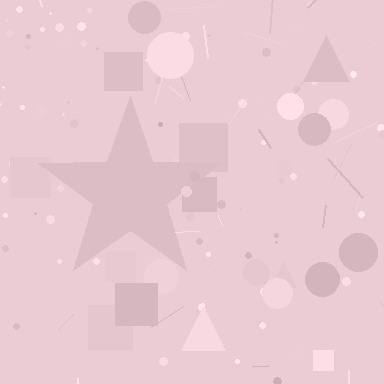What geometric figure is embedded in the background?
A star is embedded in the background.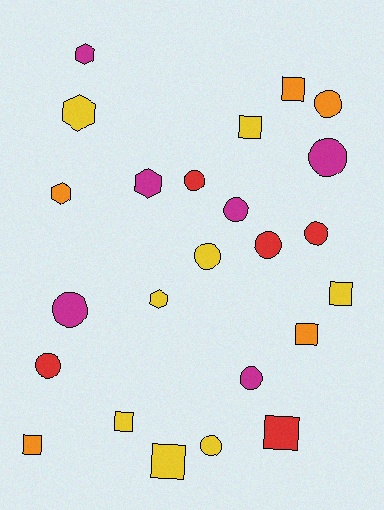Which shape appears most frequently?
Circle, with 11 objects.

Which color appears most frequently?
Yellow, with 8 objects.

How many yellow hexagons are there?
There are 2 yellow hexagons.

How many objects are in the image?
There are 24 objects.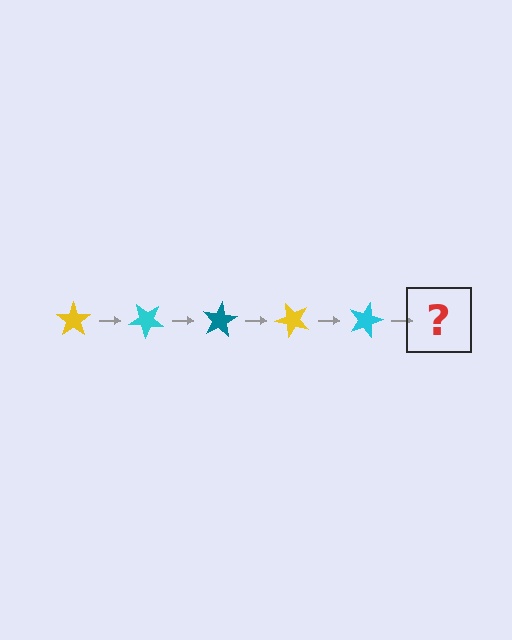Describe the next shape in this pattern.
It should be a teal star, rotated 200 degrees from the start.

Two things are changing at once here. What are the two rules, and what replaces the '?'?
The two rules are that it rotates 40 degrees each step and the color cycles through yellow, cyan, and teal. The '?' should be a teal star, rotated 200 degrees from the start.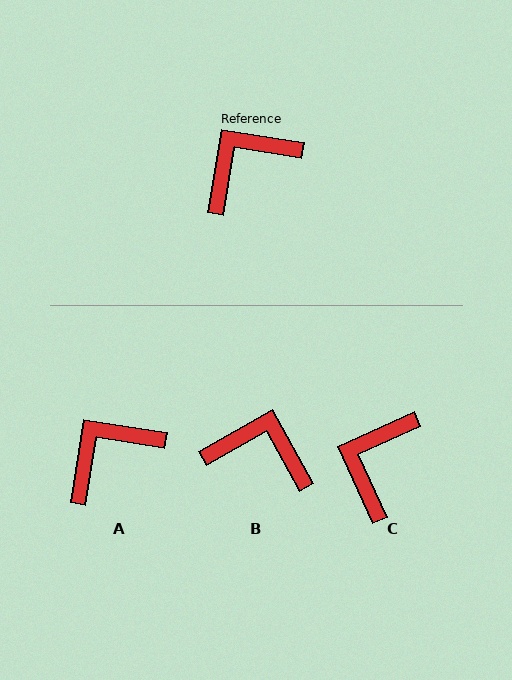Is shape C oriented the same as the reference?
No, it is off by about 34 degrees.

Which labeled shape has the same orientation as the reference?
A.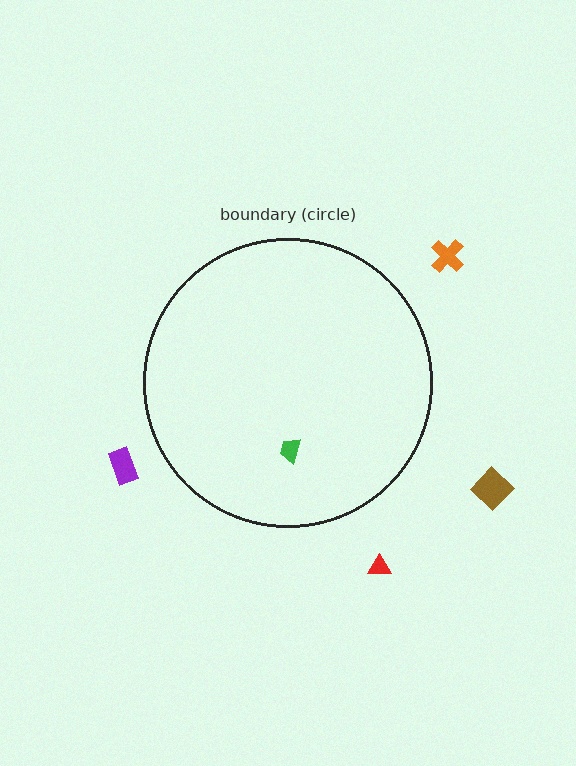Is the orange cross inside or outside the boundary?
Outside.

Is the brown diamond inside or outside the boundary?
Outside.